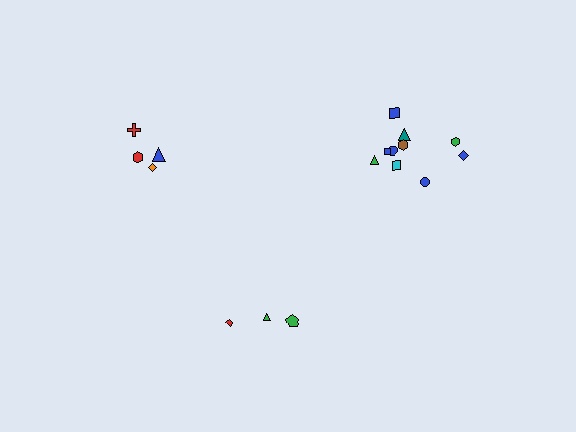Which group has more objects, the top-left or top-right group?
The top-right group.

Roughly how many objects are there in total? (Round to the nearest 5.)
Roughly 15 objects in total.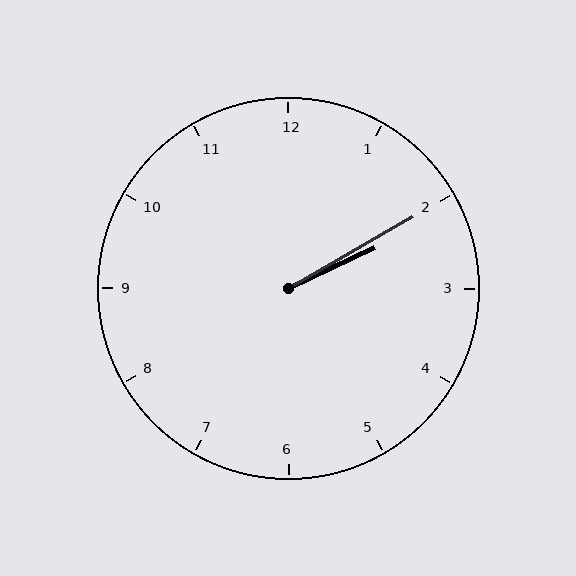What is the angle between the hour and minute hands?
Approximately 5 degrees.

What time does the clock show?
2:10.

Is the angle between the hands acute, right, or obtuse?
It is acute.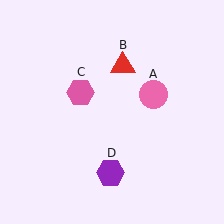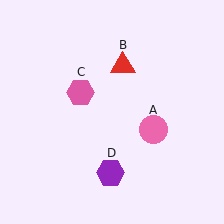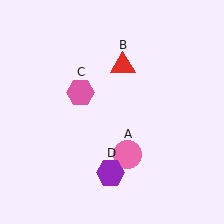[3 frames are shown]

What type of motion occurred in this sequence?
The pink circle (object A) rotated clockwise around the center of the scene.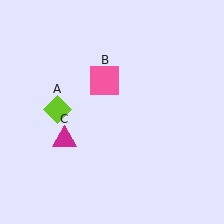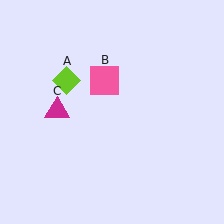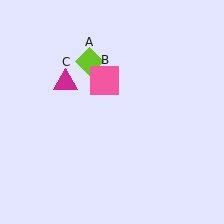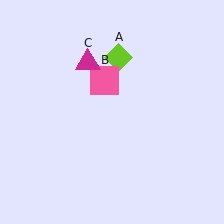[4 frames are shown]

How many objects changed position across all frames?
2 objects changed position: lime diamond (object A), magenta triangle (object C).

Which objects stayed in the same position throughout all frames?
Pink square (object B) remained stationary.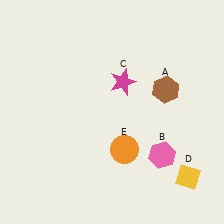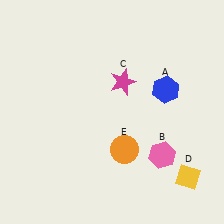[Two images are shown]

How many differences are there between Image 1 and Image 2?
There is 1 difference between the two images.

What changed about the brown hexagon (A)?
In Image 1, A is brown. In Image 2, it changed to blue.